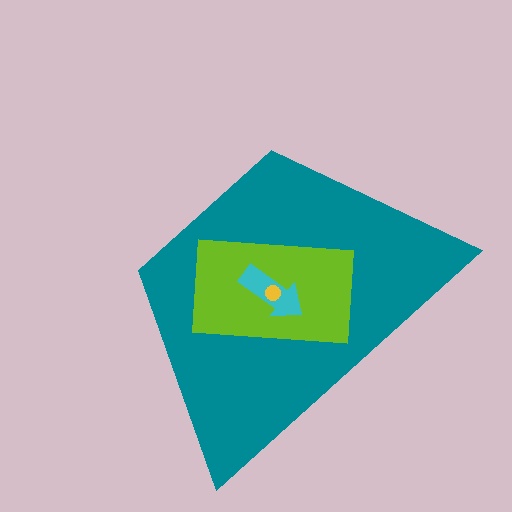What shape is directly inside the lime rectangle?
The cyan arrow.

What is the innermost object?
The yellow circle.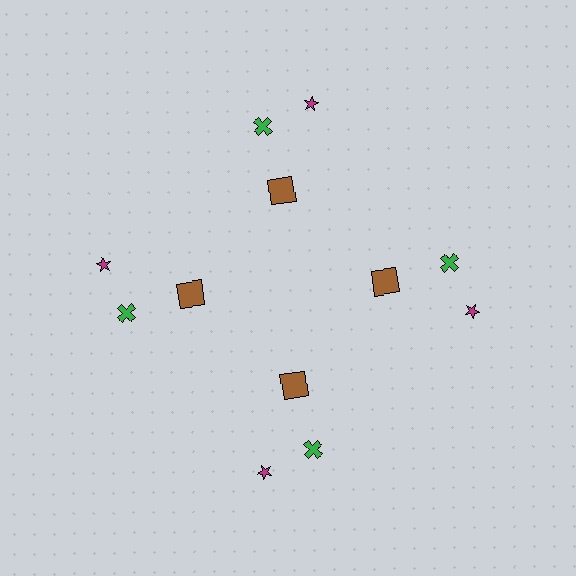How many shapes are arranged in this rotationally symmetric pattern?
There are 12 shapes, arranged in 4 groups of 3.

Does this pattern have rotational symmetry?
Yes, this pattern has 4-fold rotational symmetry. It looks the same after rotating 90 degrees around the center.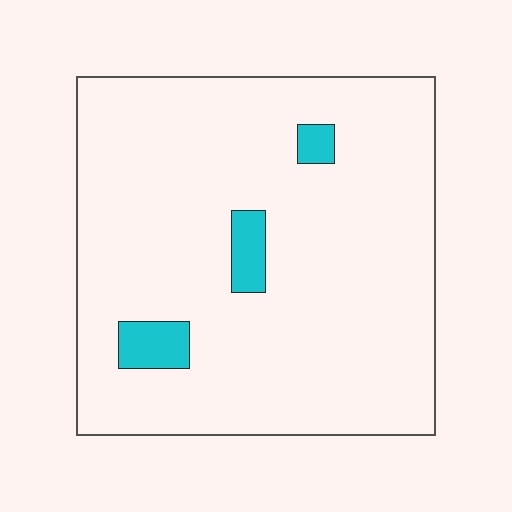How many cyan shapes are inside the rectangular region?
3.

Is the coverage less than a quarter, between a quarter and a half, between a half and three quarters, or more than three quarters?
Less than a quarter.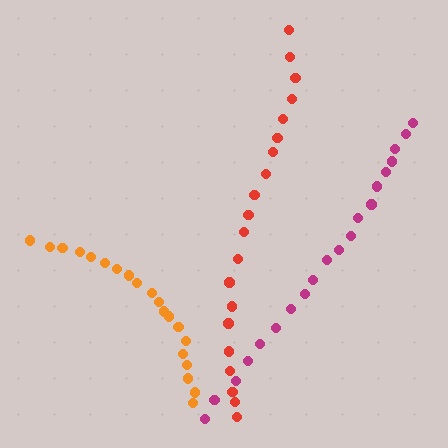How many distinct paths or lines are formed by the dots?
There are 3 distinct paths.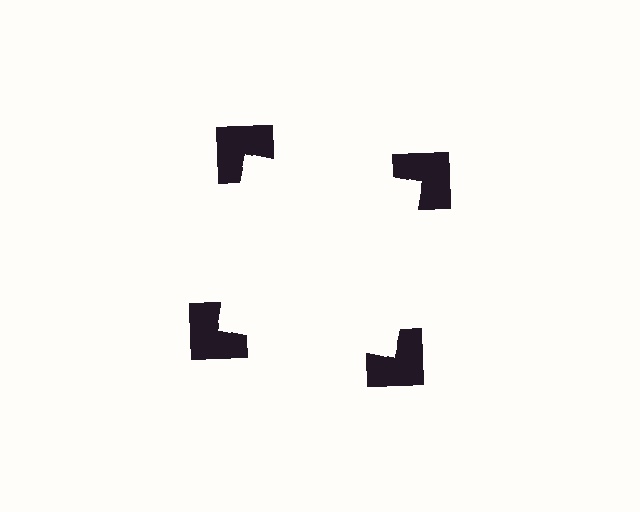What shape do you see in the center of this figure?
An illusory square — its edges are inferred from the aligned wedge cuts in the notched squares, not physically drawn.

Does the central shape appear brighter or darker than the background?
It typically appears slightly brighter than the background, even though no actual brightness change is drawn.